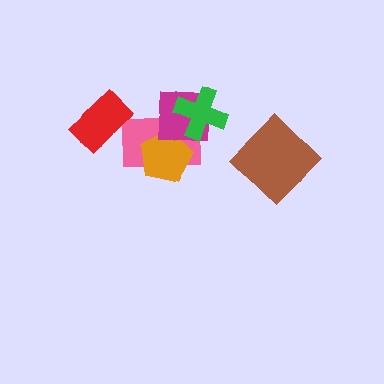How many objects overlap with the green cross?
2 objects overlap with the green cross.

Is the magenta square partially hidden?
Yes, it is partially covered by another shape.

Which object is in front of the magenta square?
The green cross is in front of the magenta square.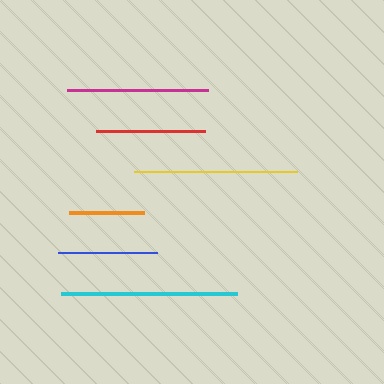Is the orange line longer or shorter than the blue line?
The blue line is longer than the orange line.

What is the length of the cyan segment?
The cyan segment is approximately 176 pixels long.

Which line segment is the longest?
The cyan line is the longest at approximately 176 pixels.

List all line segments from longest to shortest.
From longest to shortest: cyan, yellow, magenta, red, blue, orange.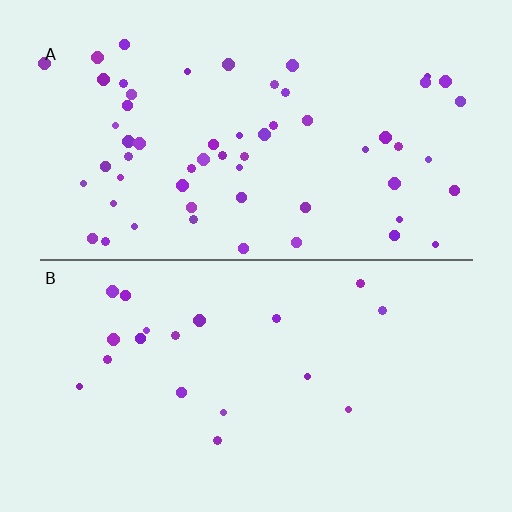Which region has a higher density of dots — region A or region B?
A (the top).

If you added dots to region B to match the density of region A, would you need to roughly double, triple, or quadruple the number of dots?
Approximately triple.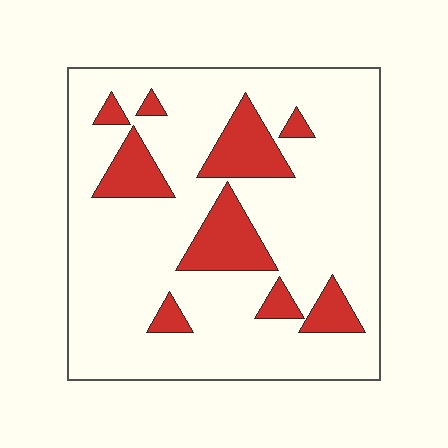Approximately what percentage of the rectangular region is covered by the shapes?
Approximately 20%.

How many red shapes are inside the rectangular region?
9.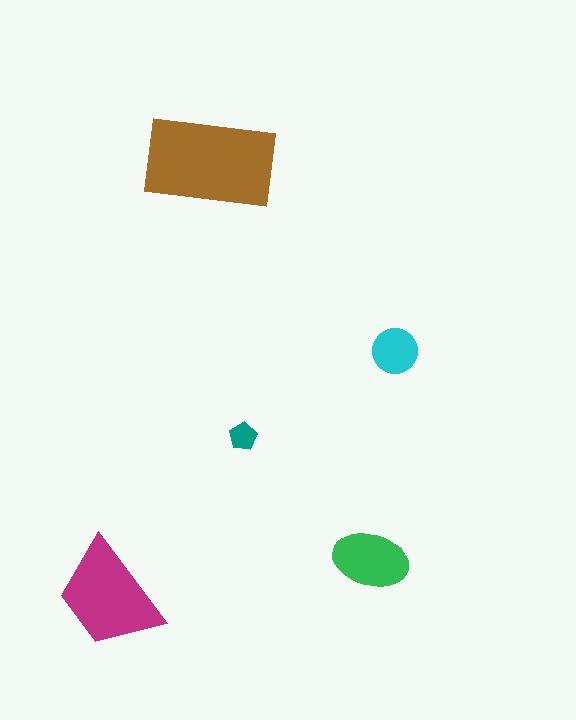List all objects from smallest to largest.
The teal pentagon, the cyan circle, the green ellipse, the magenta trapezoid, the brown rectangle.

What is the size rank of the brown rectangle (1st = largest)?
1st.